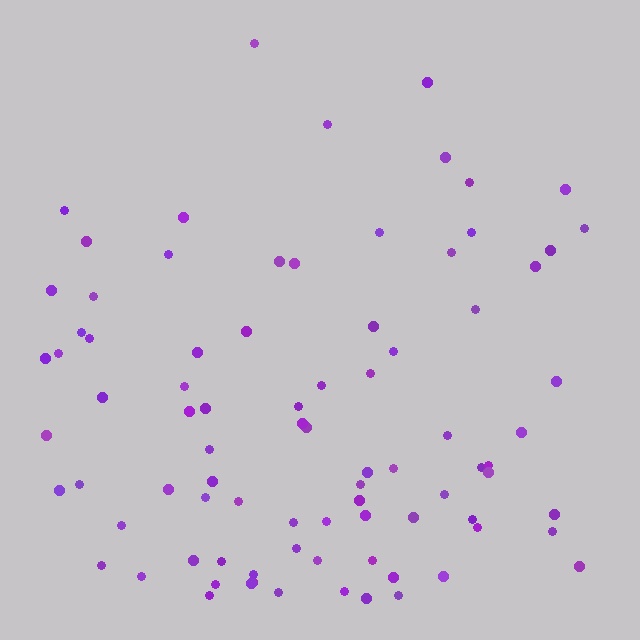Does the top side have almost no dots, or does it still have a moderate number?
Still a moderate number, just noticeably fewer than the bottom.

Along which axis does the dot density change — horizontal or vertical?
Vertical.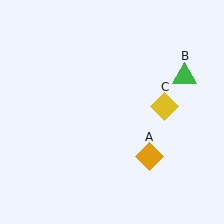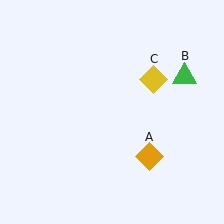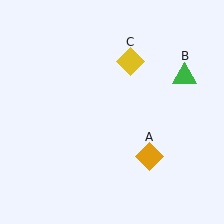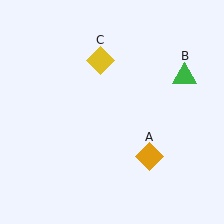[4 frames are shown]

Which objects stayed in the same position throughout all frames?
Orange diamond (object A) and green triangle (object B) remained stationary.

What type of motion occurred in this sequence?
The yellow diamond (object C) rotated counterclockwise around the center of the scene.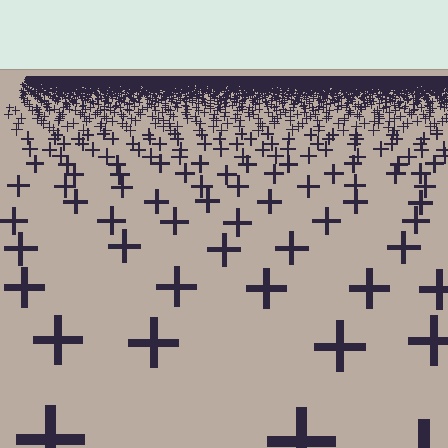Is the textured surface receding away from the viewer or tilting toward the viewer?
The surface is receding away from the viewer. Texture elements get smaller and denser toward the top.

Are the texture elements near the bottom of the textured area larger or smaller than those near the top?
Larger. Near the bottom, elements are closer to the viewer and appear at a bigger on-screen size.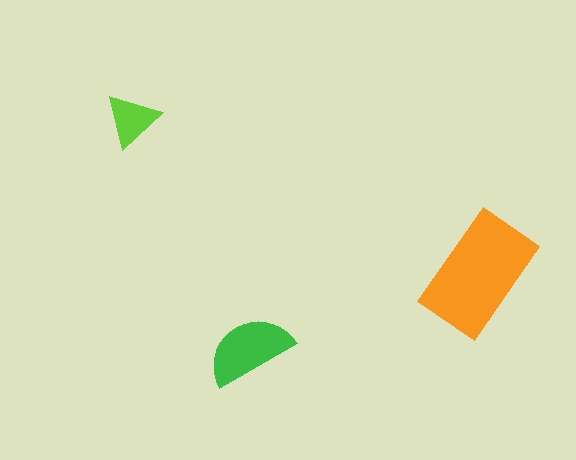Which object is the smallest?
The lime triangle.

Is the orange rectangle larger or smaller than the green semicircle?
Larger.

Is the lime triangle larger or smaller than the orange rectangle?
Smaller.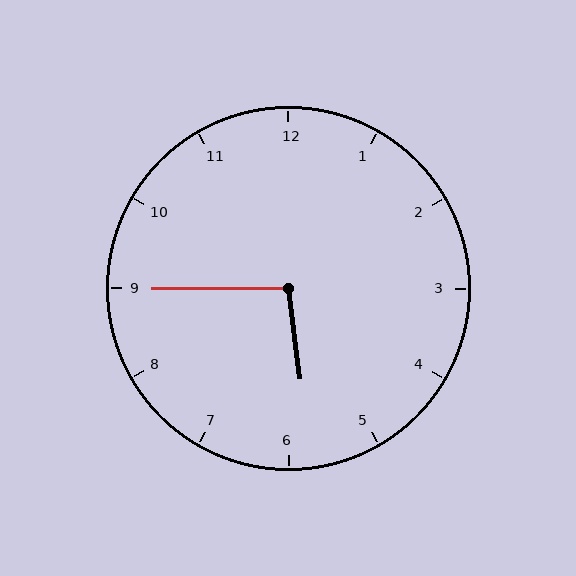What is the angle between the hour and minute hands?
Approximately 98 degrees.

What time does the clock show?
5:45.